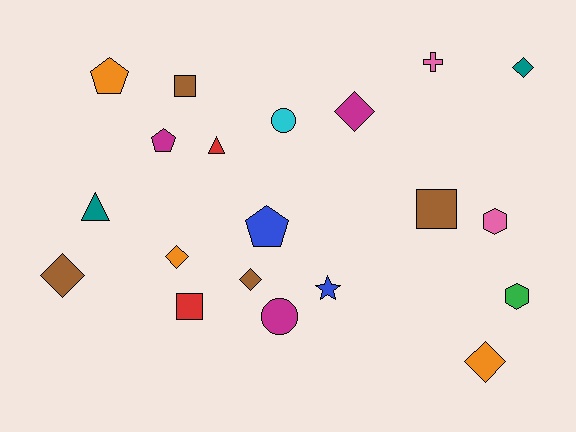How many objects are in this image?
There are 20 objects.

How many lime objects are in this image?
There are no lime objects.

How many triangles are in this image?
There are 2 triangles.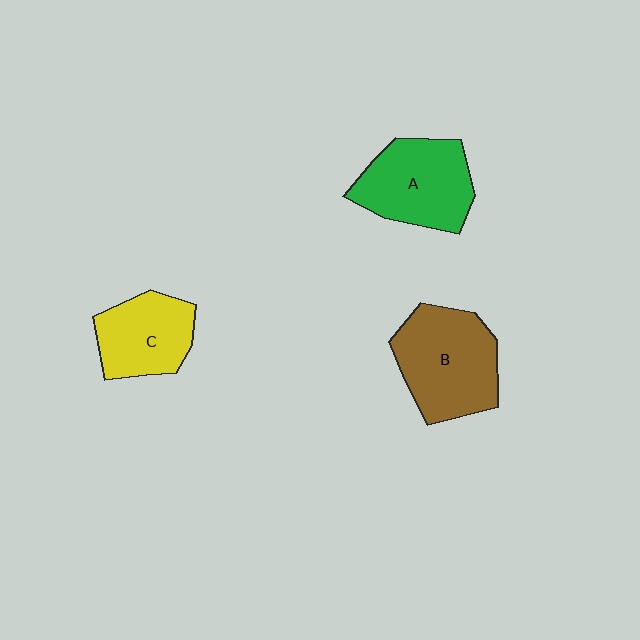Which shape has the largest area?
Shape B (brown).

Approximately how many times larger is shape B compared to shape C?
Approximately 1.4 times.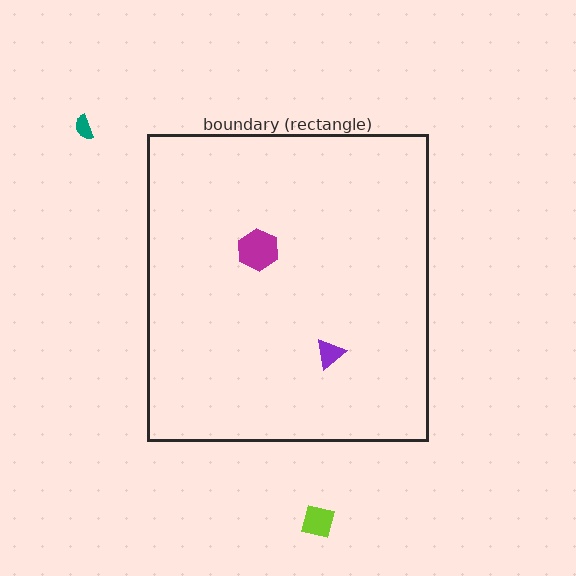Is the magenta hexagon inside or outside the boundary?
Inside.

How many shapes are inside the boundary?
2 inside, 2 outside.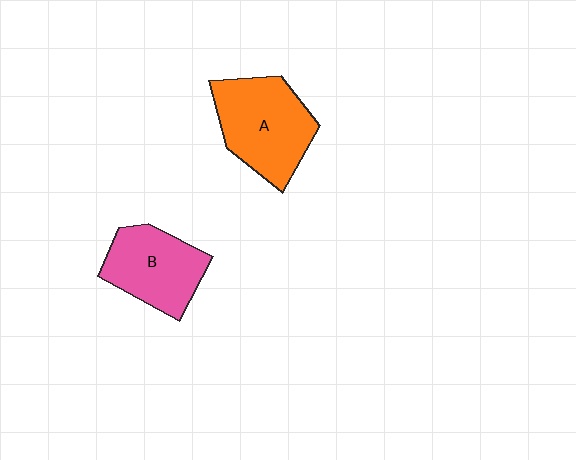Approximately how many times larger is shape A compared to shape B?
Approximately 1.2 times.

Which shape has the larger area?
Shape A (orange).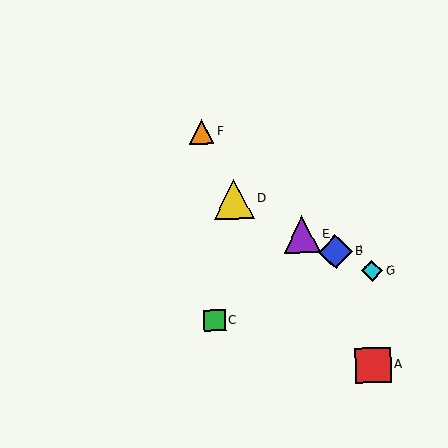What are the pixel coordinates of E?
Object E is at (302, 234).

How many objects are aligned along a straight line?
4 objects (B, D, E, G) are aligned along a straight line.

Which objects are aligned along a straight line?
Objects B, D, E, G are aligned along a straight line.